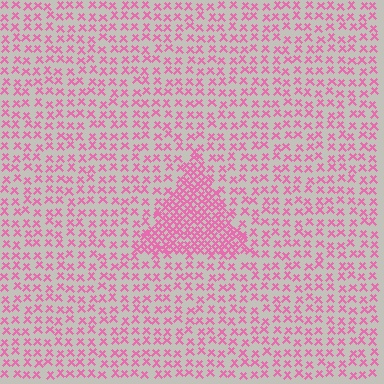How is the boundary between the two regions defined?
The boundary is defined by a change in element density (approximately 2.4x ratio). All elements are the same color, size, and shape.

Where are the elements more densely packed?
The elements are more densely packed inside the triangle boundary.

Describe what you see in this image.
The image contains small pink elements arranged at two different densities. A triangle-shaped region is visible where the elements are more densely packed than the surrounding area.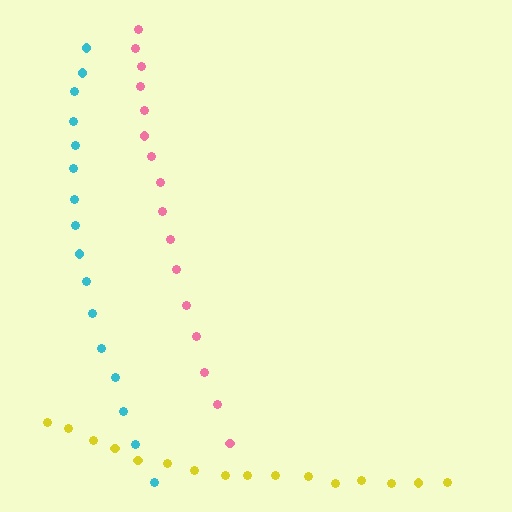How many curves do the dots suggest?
There are 3 distinct paths.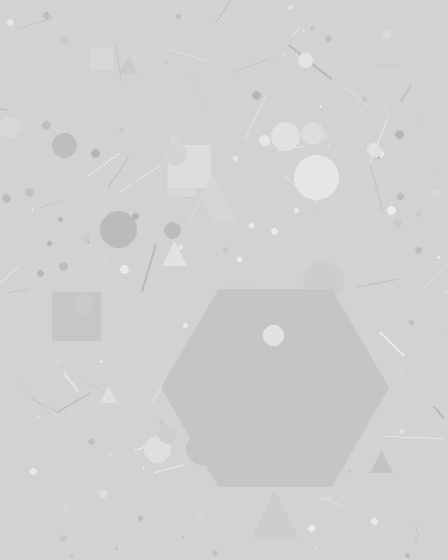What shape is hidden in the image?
A hexagon is hidden in the image.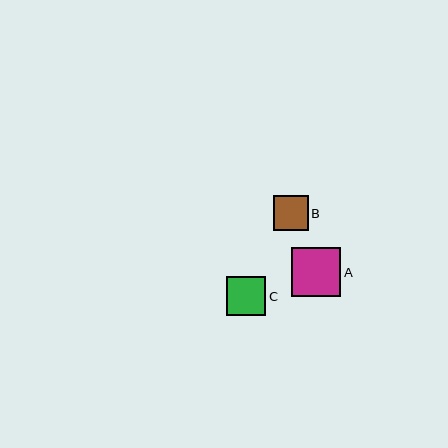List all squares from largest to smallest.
From largest to smallest: A, C, B.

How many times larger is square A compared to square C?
Square A is approximately 1.2 times the size of square C.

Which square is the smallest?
Square B is the smallest with a size of approximately 35 pixels.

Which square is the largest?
Square A is the largest with a size of approximately 49 pixels.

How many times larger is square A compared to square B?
Square A is approximately 1.4 times the size of square B.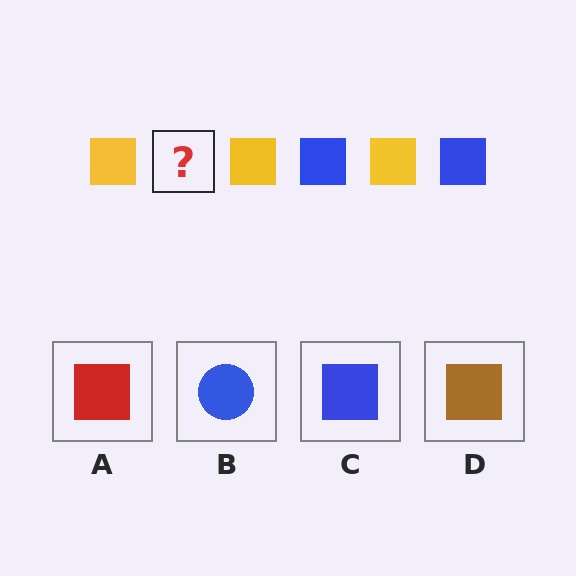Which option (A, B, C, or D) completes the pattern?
C.